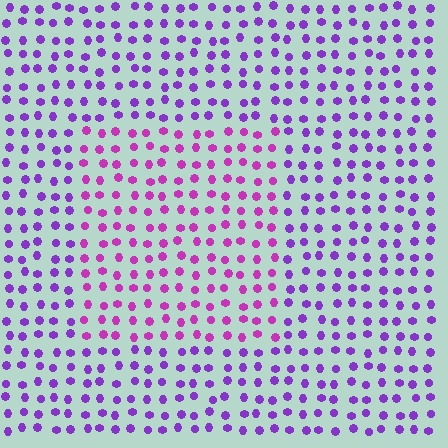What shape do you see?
I see a rectangle.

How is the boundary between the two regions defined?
The boundary is defined purely by a slight shift in hue (about 32 degrees). Spacing, size, and orientation are identical on both sides.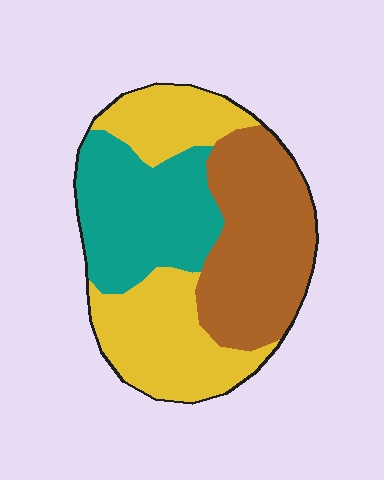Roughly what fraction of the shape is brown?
Brown takes up between a quarter and a half of the shape.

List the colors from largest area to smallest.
From largest to smallest: yellow, brown, teal.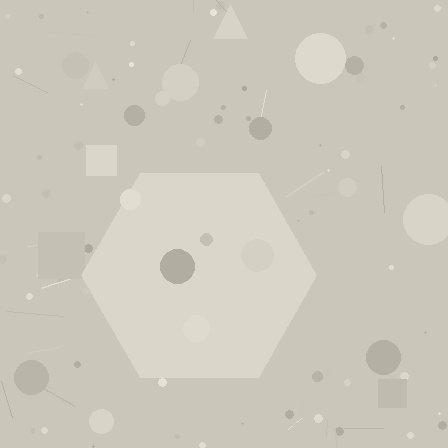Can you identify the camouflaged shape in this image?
The camouflaged shape is a hexagon.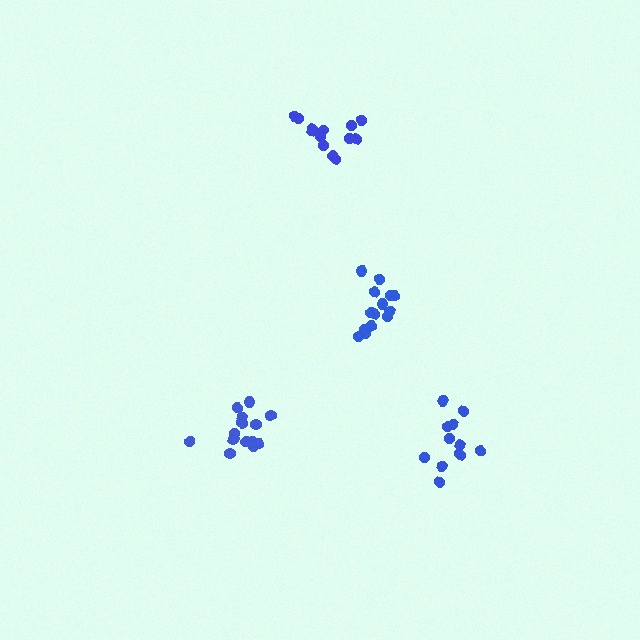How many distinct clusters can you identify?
There are 4 distinct clusters.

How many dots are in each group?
Group 1: 15 dots, Group 2: 14 dots, Group 3: 12 dots, Group 4: 13 dots (54 total).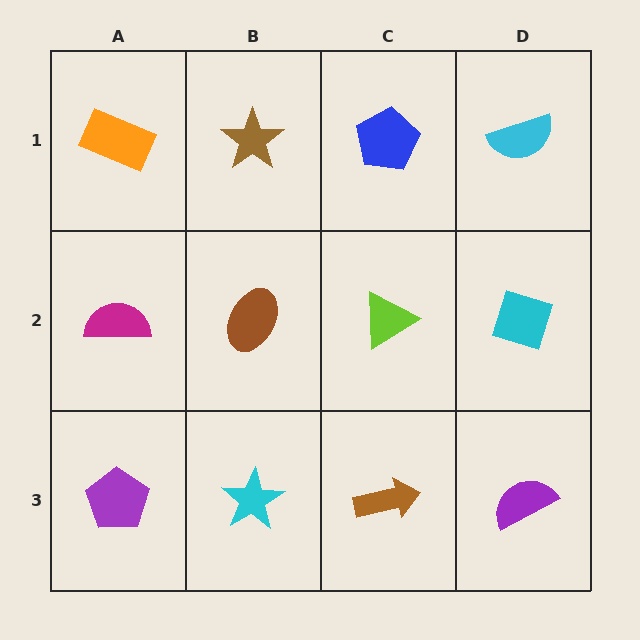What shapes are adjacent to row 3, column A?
A magenta semicircle (row 2, column A), a cyan star (row 3, column B).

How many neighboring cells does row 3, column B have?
3.